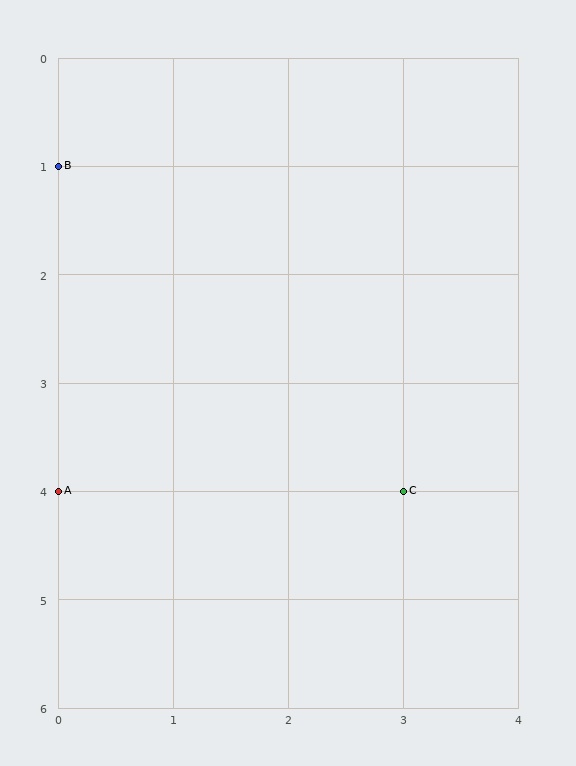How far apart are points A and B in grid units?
Points A and B are 3 rows apart.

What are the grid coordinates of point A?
Point A is at grid coordinates (0, 4).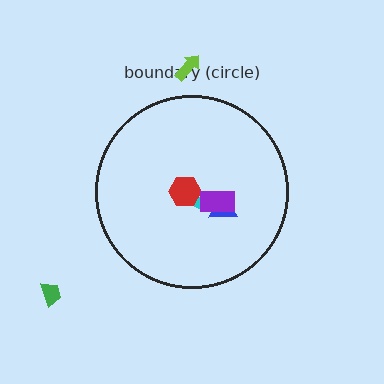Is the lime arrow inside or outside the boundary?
Outside.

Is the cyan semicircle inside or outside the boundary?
Inside.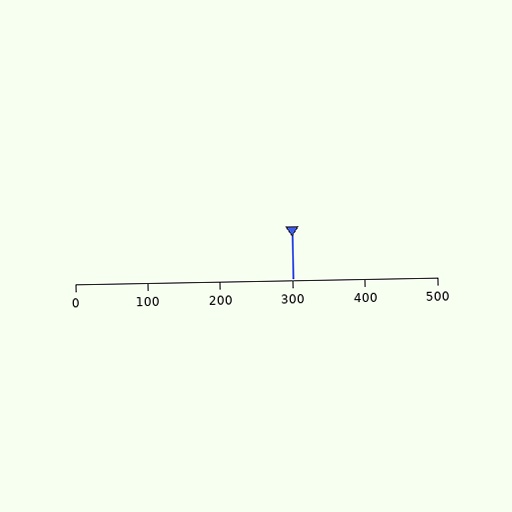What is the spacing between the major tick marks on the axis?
The major ticks are spaced 100 apart.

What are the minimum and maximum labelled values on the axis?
The axis runs from 0 to 500.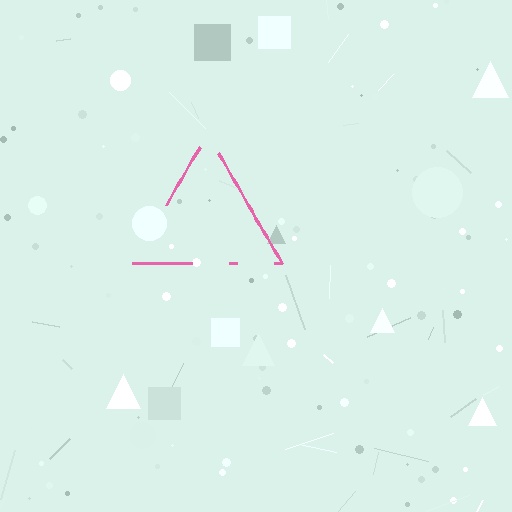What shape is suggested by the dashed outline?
The dashed outline suggests a triangle.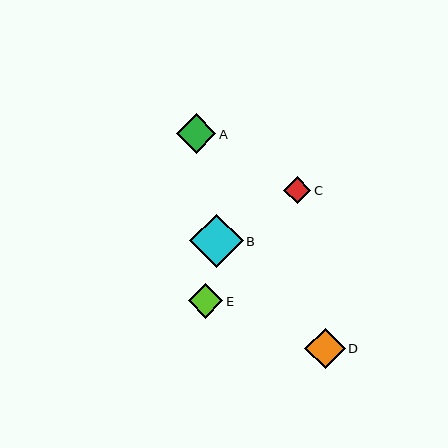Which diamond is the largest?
Diamond B is the largest with a size of approximately 54 pixels.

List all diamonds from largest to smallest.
From largest to smallest: B, D, A, E, C.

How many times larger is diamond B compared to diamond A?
Diamond B is approximately 1.4 times the size of diamond A.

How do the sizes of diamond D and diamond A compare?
Diamond D and diamond A are approximately the same size.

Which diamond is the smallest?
Diamond C is the smallest with a size of approximately 28 pixels.